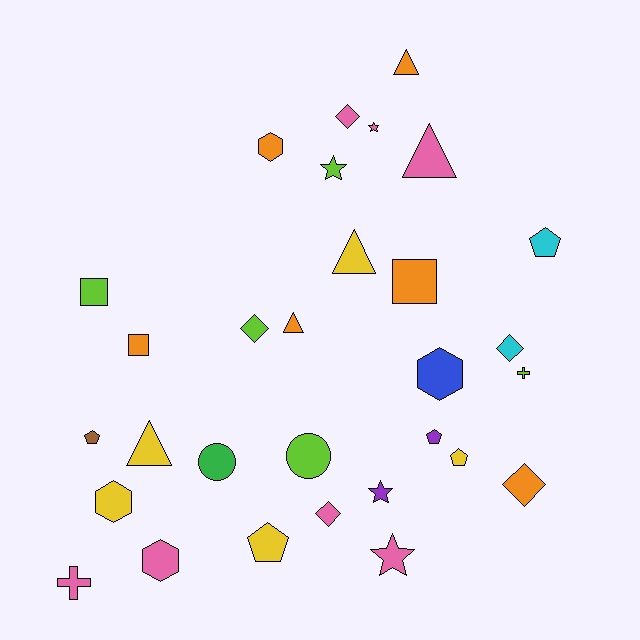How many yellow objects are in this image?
There are 5 yellow objects.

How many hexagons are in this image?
There are 4 hexagons.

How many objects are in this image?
There are 30 objects.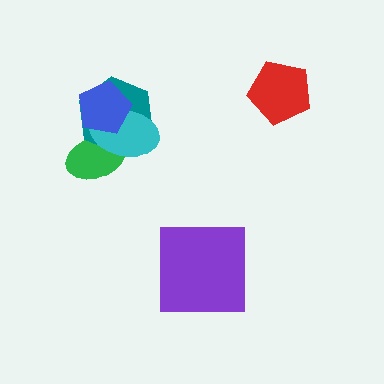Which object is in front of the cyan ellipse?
The blue pentagon is in front of the cyan ellipse.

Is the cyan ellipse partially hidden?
Yes, it is partially covered by another shape.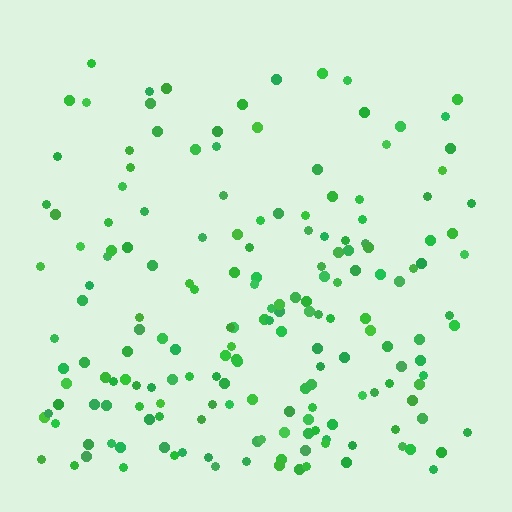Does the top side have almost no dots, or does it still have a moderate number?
Still a moderate number, just noticeably fewer than the bottom.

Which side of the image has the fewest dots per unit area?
The top.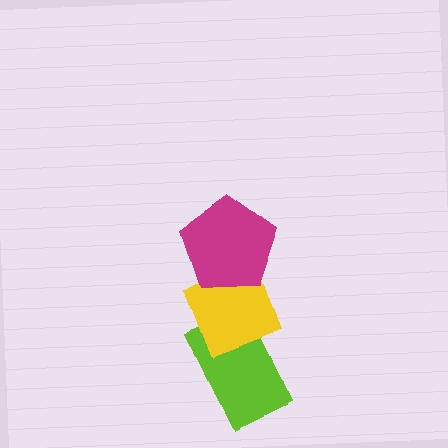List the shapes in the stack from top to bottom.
From top to bottom: the magenta pentagon, the yellow diamond, the lime rectangle.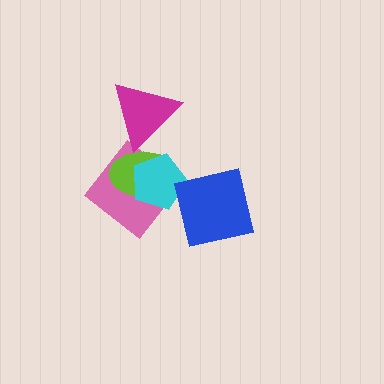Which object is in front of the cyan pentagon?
The blue square is in front of the cyan pentagon.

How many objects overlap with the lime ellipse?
3 objects overlap with the lime ellipse.